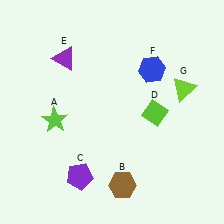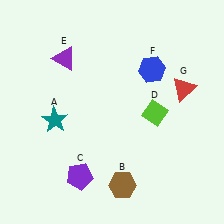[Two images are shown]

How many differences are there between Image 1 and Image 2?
There are 2 differences between the two images.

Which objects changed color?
A changed from lime to teal. G changed from lime to red.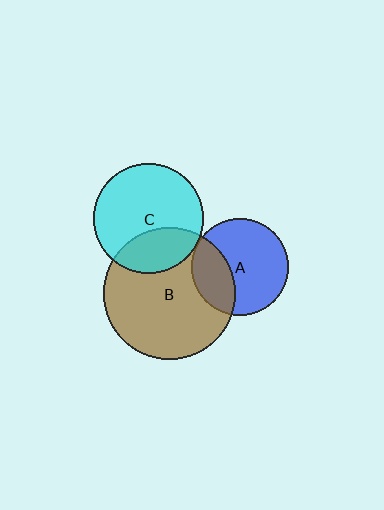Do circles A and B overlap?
Yes.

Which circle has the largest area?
Circle B (brown).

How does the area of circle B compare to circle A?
Approximately 1.9 times.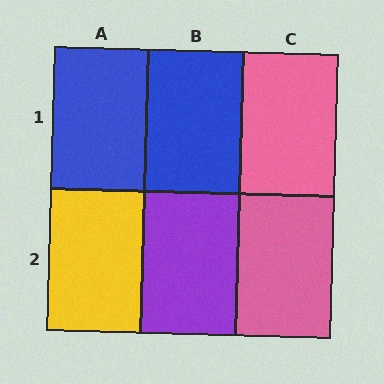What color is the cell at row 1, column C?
Pink.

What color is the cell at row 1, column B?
Blue.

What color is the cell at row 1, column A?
Blue.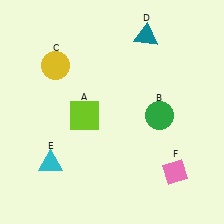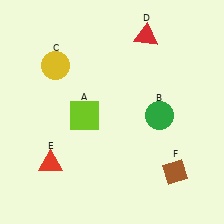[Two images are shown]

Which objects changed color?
D changed from teal to red. E changed from cyan to red. F changed from pink to brown.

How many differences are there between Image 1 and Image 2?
There are 3 differences between the two images.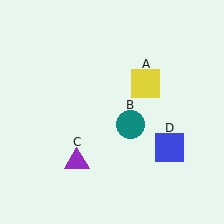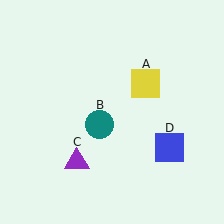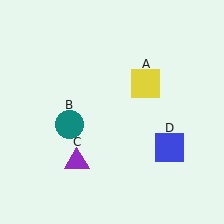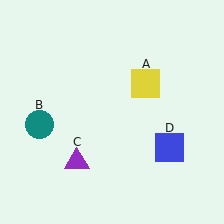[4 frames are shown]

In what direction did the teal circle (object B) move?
The teal circle (object B) moved left.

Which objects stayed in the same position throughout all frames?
Yellow square (object A) and purple triangle (object C) and blue square (object D) remained stationary.